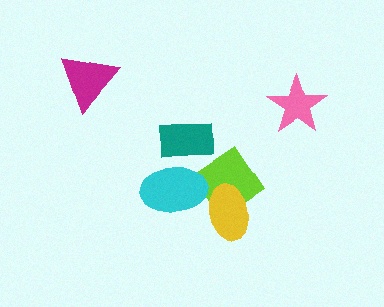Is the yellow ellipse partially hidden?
No, no other shape covers it.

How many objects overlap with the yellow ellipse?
1 object overlaps with the yellow ellipse.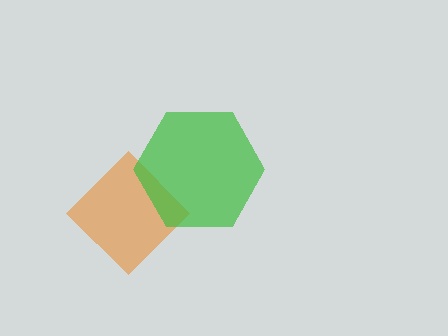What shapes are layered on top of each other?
The layered shapes are: an orange diamond, a green hexagon.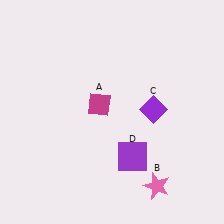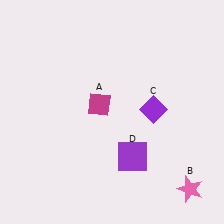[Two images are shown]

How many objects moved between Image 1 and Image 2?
1 object moved between the two images.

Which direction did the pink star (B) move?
The pink star (B) moved right.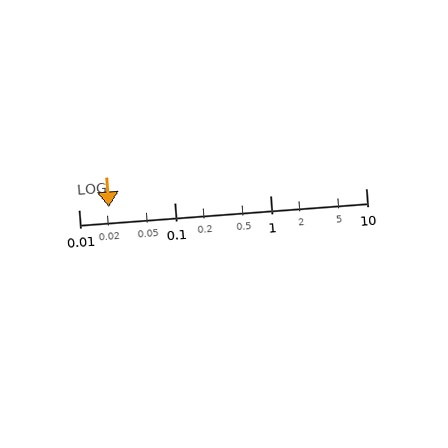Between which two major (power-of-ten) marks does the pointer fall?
The pointer is between 0.01 and 0.1.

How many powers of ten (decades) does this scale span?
The scale spans 3 decades, from 0.01 to 10.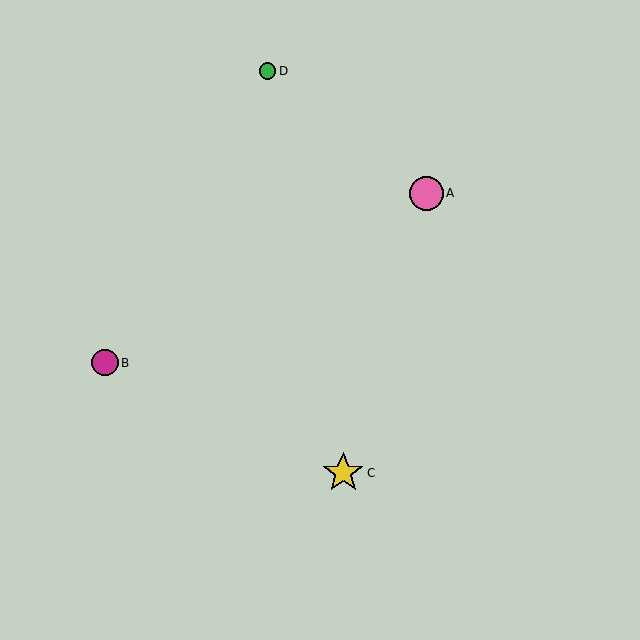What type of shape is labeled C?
Shape C is a yellow star.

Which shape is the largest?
The yellow star (labeled C) is the largest.